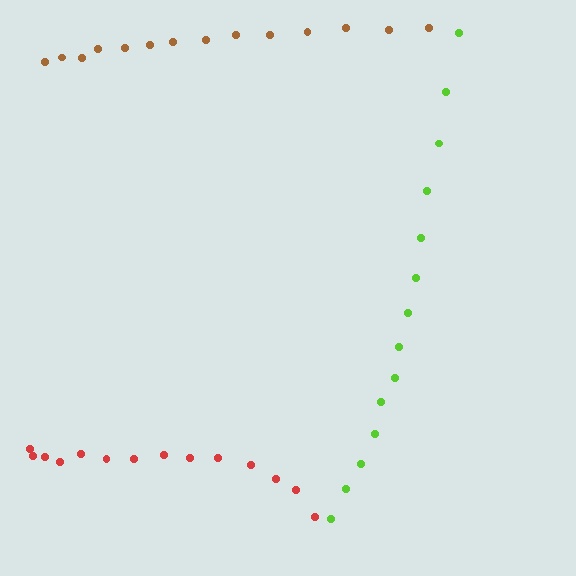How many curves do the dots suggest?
There are 3 distinct paths.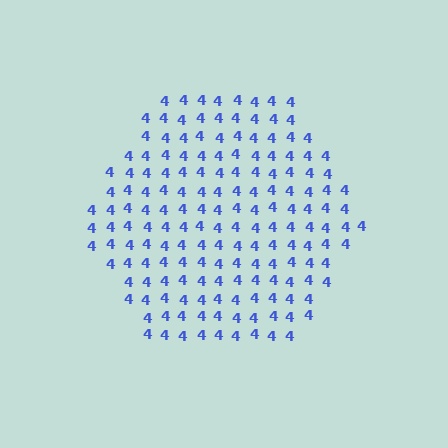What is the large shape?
The large shape is a hexagon.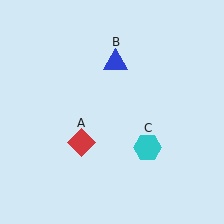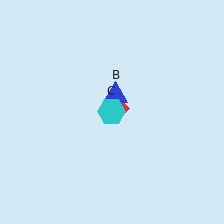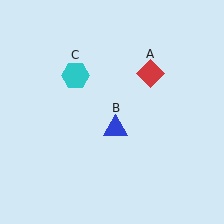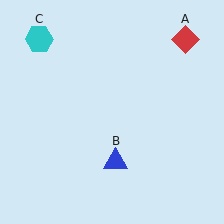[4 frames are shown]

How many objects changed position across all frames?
3 objects changed position: red diamond (object A), blue triangle (object B), cyan hexagon (object C).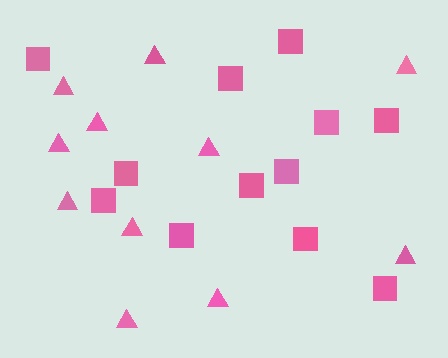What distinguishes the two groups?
There are 2 groups: one group of triangles (11) and one group of squares (12).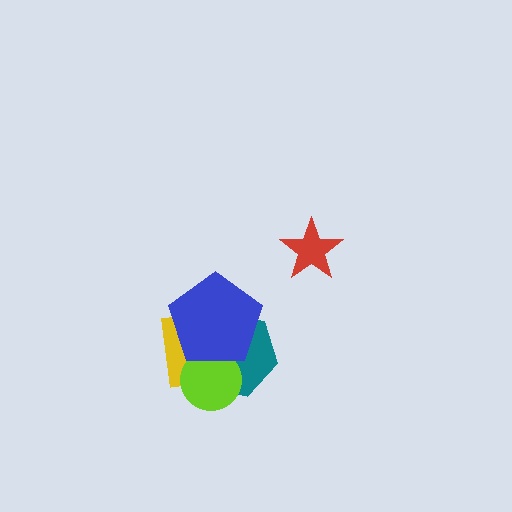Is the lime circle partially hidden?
Yes, it is partially covered by another shape.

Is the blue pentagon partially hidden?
No, no other shape covers it.